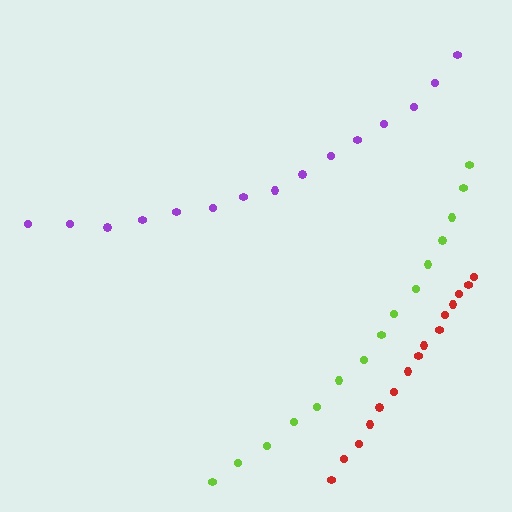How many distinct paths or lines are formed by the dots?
There are 3 distinct paths.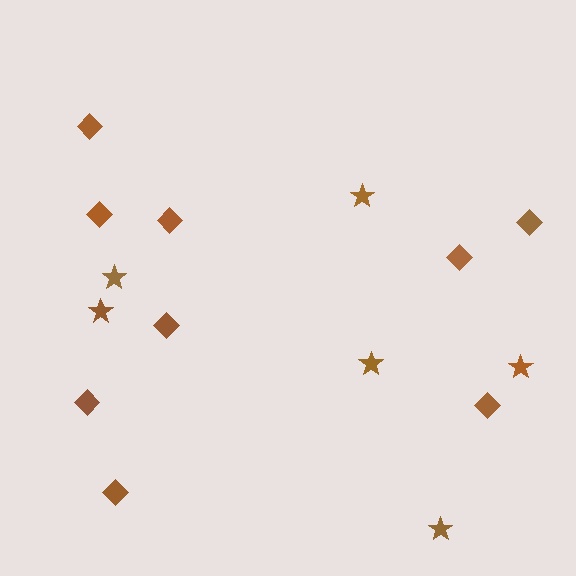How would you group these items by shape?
There are 2 groups: one group of diamonds (9) and one group of stars (6).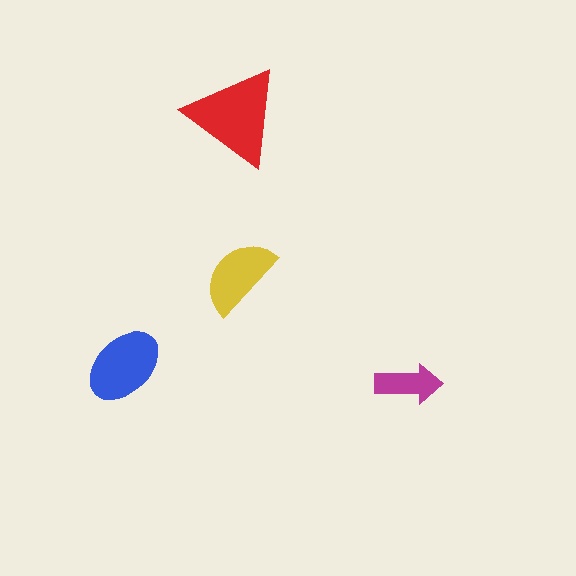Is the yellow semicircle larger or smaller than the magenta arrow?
Larger.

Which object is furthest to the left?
The blue ellipse is leftmost.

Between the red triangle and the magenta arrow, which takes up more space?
The red triangle.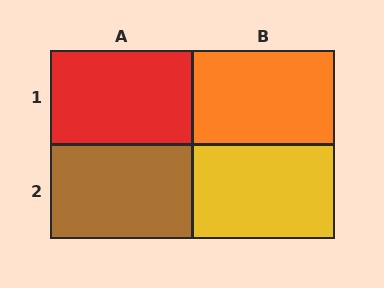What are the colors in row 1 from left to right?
Red, orange.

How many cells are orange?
1 cell is orange.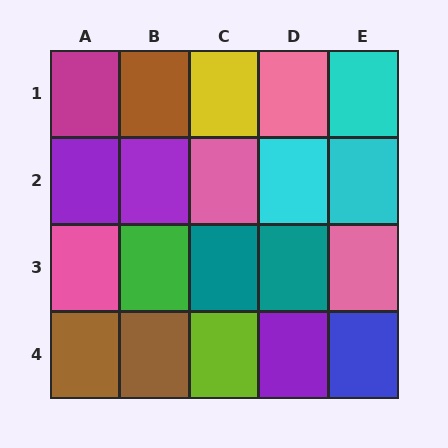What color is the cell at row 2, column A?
Purple.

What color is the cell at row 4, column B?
Brown.